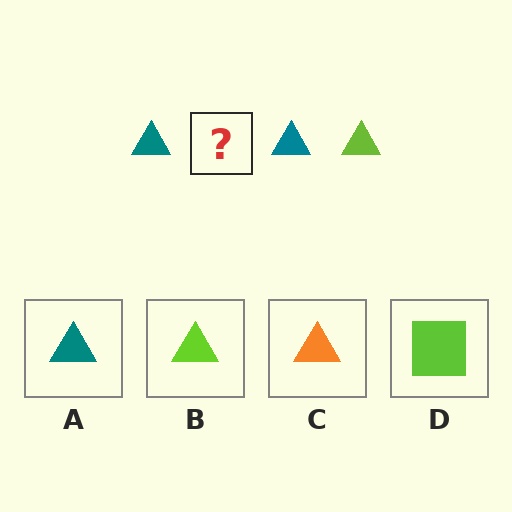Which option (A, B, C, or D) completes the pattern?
B.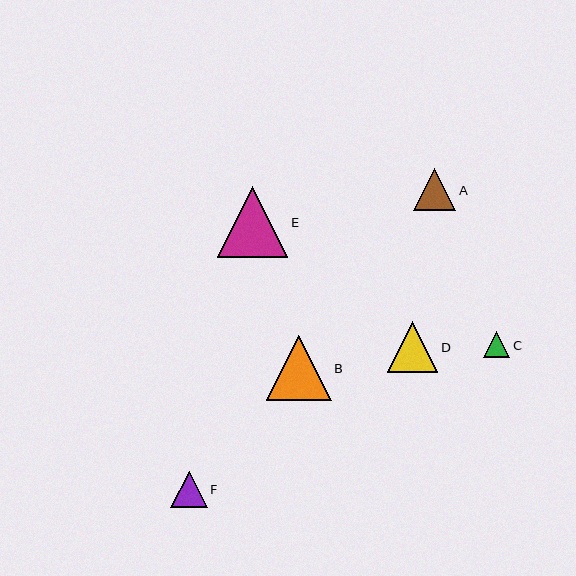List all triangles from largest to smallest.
From largest to smallest: E, B, D, A, F, C.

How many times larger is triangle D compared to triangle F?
Triangle D is approximately 1.4 times the size of triangle F.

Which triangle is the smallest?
Triangle C is the smallest with a size of approximately 26 pixels.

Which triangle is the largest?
Triangle E is the largest with a size of approximately 71 pixels.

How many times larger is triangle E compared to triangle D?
Triangle E is approximately 1.4 times the size of triangle D.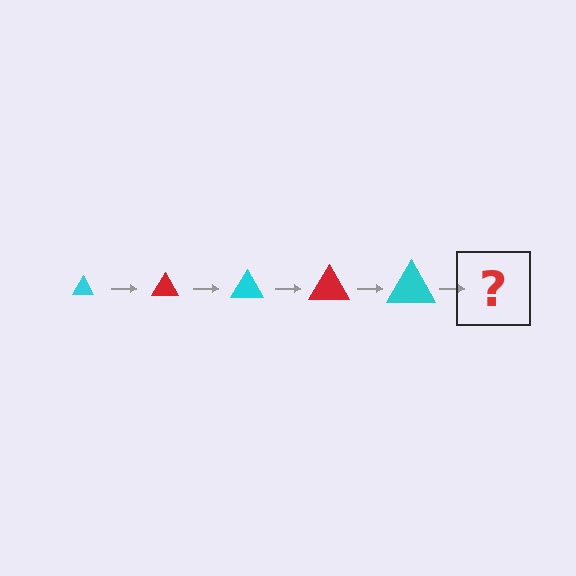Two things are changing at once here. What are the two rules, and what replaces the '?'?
The two rules are that the triangle grows larger each step and the color cycles through cyan and red. The '?' should be a red triangle, larger than the previous one.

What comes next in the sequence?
The next element should be a red triangle, larger than the previous one.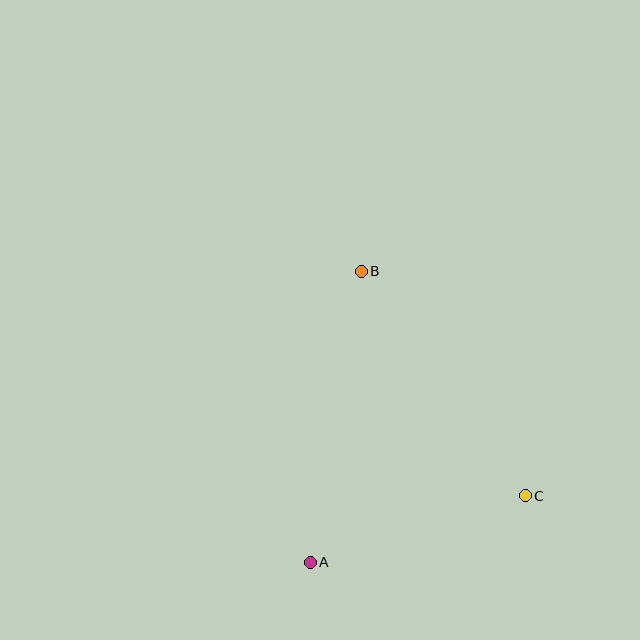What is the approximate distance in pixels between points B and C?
The distance between B and C is approximately 278 pixels.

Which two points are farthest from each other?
Points A and B are farthest from each other.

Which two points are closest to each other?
Points A and C are closest to each other.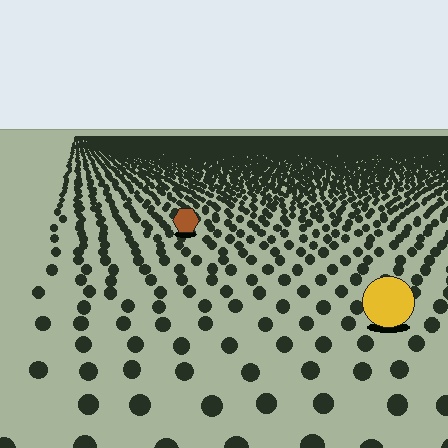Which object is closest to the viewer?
The yellow circle is closest. The texture marks near it are larger and more spread out.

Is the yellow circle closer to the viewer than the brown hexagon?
Yes. The yellow circle is closer — you can tell from the texture gradient: the ground texture is coarser near it.